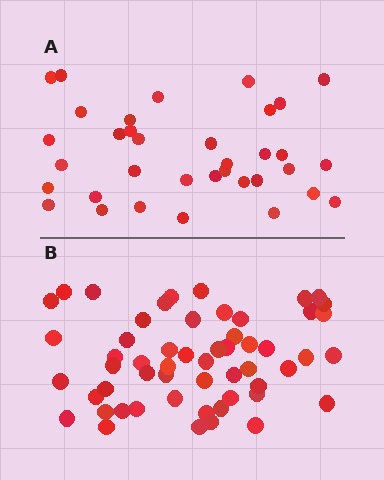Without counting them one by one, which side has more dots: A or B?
Region B (the bottom region) has more dots.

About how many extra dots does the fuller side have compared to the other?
Region B has approximately 20 more dots than region A.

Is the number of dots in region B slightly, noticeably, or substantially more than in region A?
Region B has substantially more. The ratio is roughly 1.6 to 1.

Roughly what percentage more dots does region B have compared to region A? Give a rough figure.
About 55% more.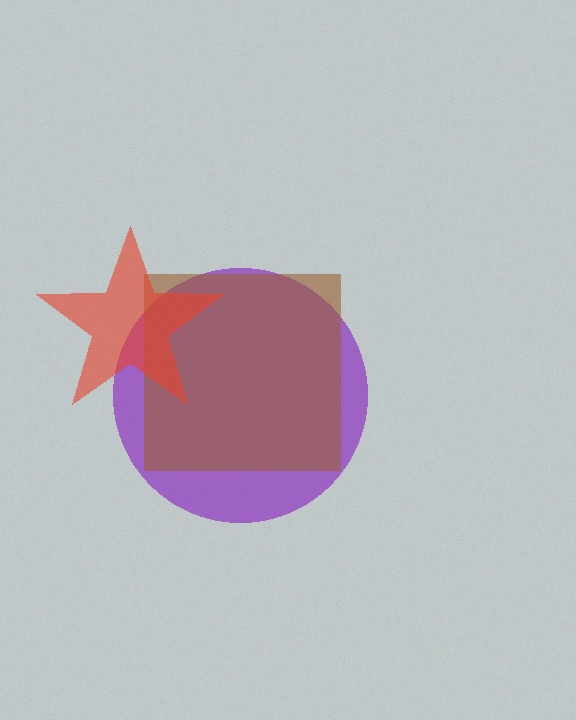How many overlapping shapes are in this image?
There are 3 overlapping shapes in the image.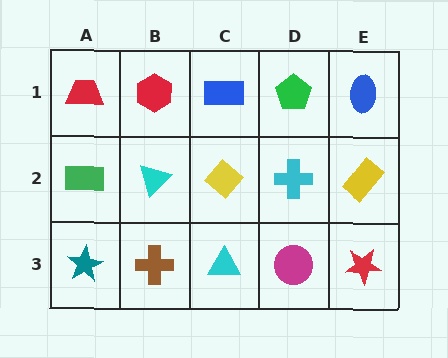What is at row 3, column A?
A teal star.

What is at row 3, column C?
A cyan triangle.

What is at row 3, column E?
A red star.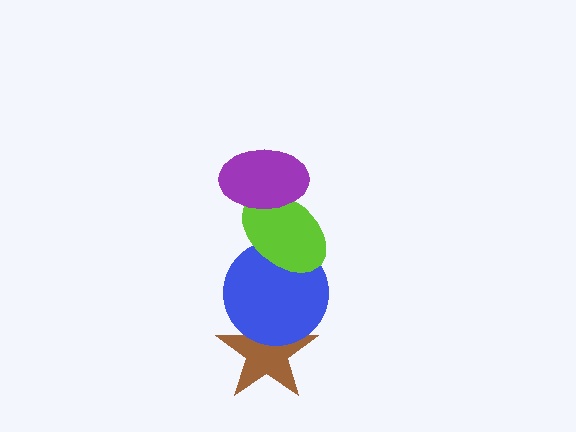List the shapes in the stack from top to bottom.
From top to bottom: the purple ellipse, the lime ellipse, the blue circle, the brown star.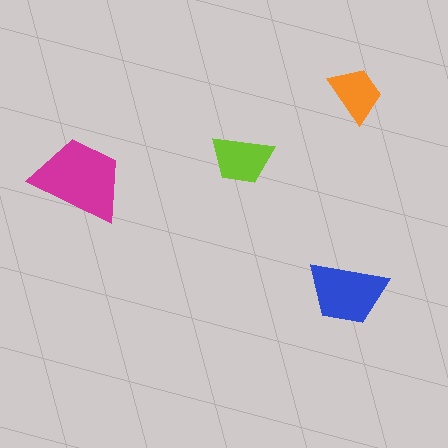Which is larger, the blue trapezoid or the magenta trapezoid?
The magenta one.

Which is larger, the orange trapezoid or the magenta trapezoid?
The magenta one.